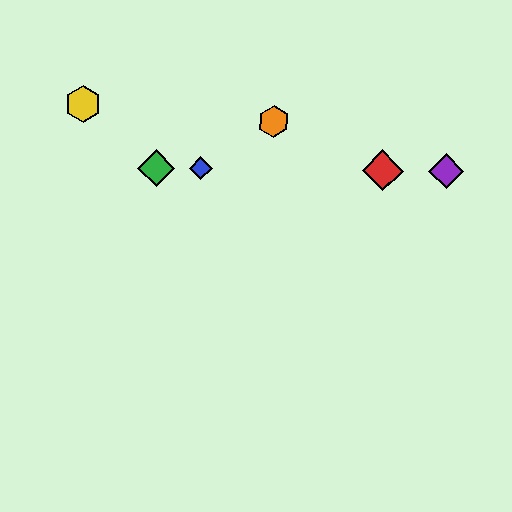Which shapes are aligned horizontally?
The red diamond, the blue diamond, the green diamond, the purple diamond are aligned horizontally.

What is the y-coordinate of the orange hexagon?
The orange hexagon is at y≈122.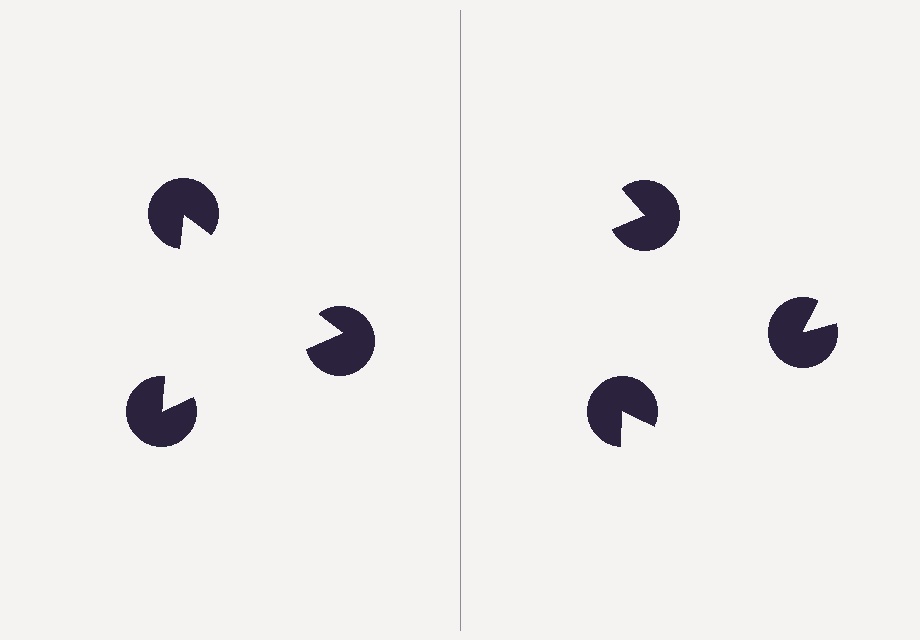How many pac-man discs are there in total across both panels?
6 — 3 on each side.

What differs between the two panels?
The pac-man discs are positioned identically on both sides; only the wedge orientations differ. On the left they align to a triangle; on the right they are misaligned.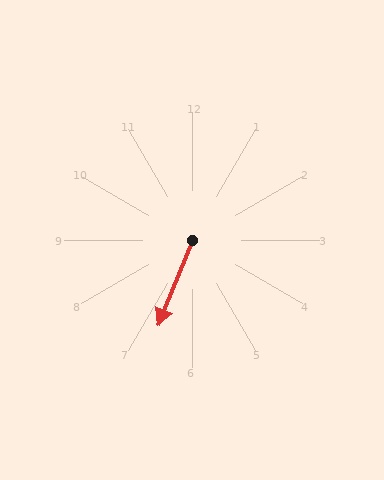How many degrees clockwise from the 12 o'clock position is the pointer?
Approximately 202 degrees.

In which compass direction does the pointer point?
South.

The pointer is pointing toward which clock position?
Roughly 7 o'clock.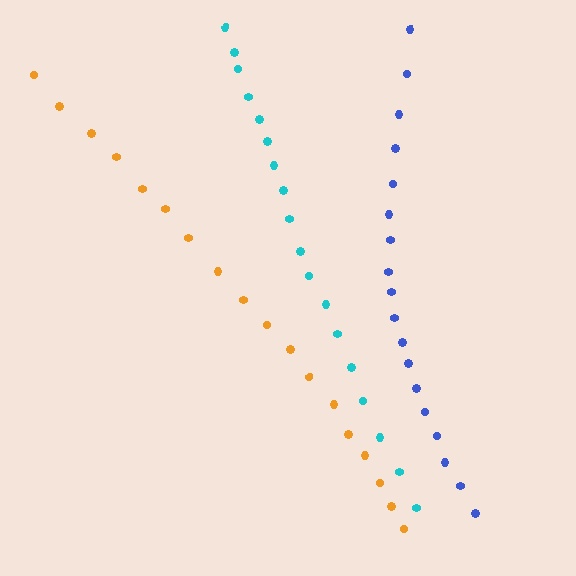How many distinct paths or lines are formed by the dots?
There are 3 distinct paths.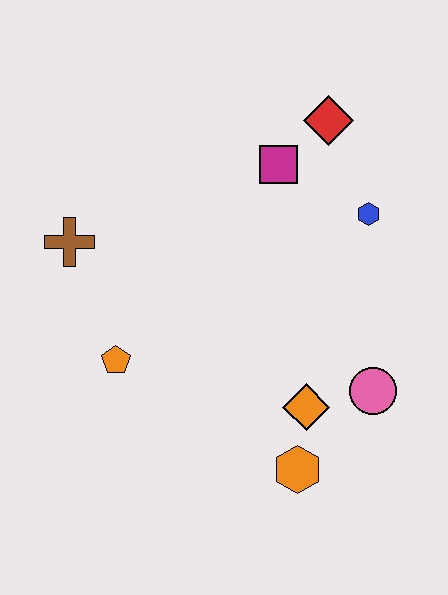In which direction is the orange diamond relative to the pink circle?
The orange diamond is to the left of the pink circle.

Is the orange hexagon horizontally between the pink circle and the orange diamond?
No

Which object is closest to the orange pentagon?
The brown cross is closest to the orange pentagon.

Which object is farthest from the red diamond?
The orange hexagon is farthest from the red diamond.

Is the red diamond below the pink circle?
No